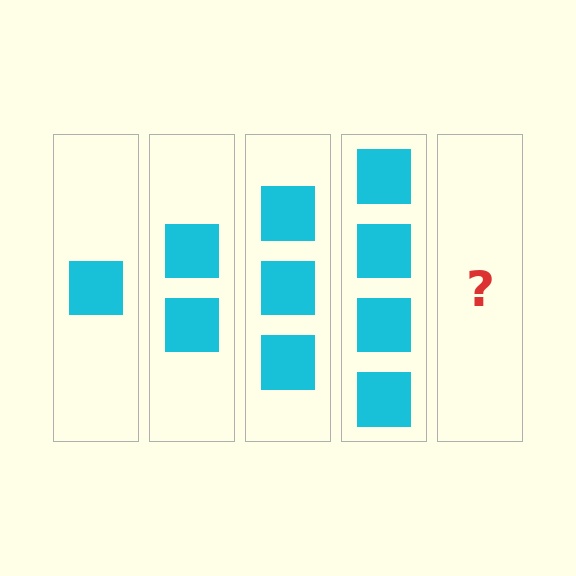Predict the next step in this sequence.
The next step is 5 squares.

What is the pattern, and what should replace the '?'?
The pattern is that each step adds one more square. The '?' should be 5 squares.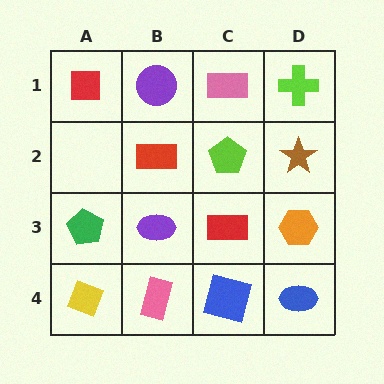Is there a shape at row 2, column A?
No, that cell is empty.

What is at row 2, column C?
A lime pentagon.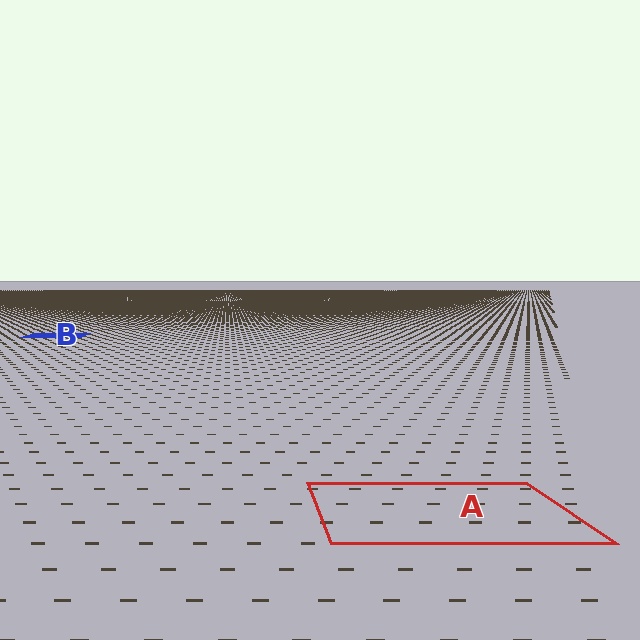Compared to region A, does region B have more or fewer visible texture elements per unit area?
Region B has more texture elements per unit area — they are packed more densely because it is farther away.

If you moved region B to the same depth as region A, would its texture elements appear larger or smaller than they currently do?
They would appear larger. At a closer depth, the same texture elements are projected at a bigger on-screen size.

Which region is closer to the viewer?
Region A is closer. The texture elements there are larger and more spread out.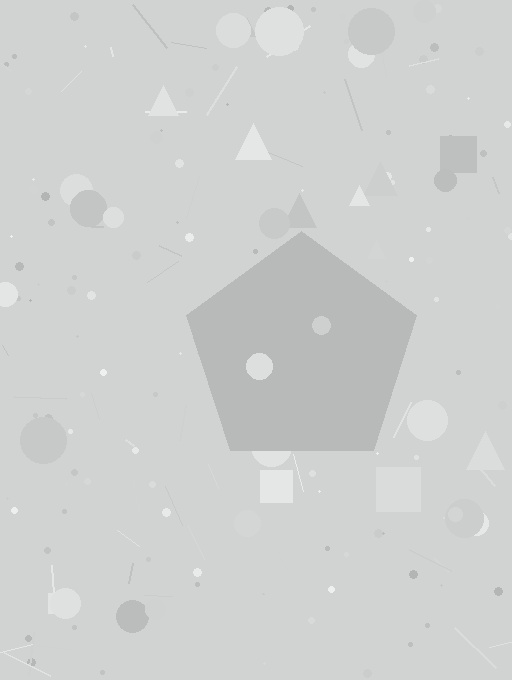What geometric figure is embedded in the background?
A pentagon is embedded in the background.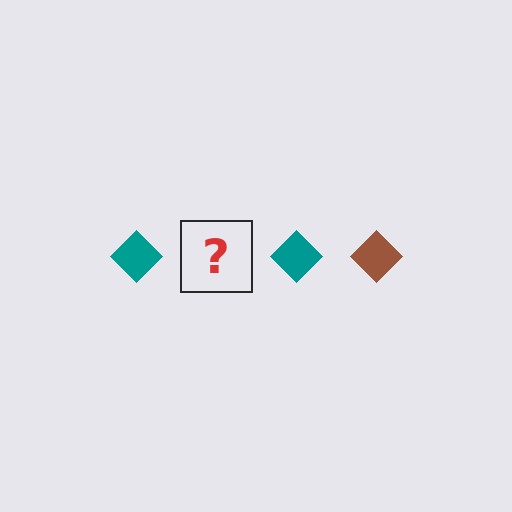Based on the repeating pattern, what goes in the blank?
The blank should be a brown diamond.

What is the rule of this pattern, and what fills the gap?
The rule is that the pattern cycles through teal, brown diamonds. The gap should be filled with a brown diamond.